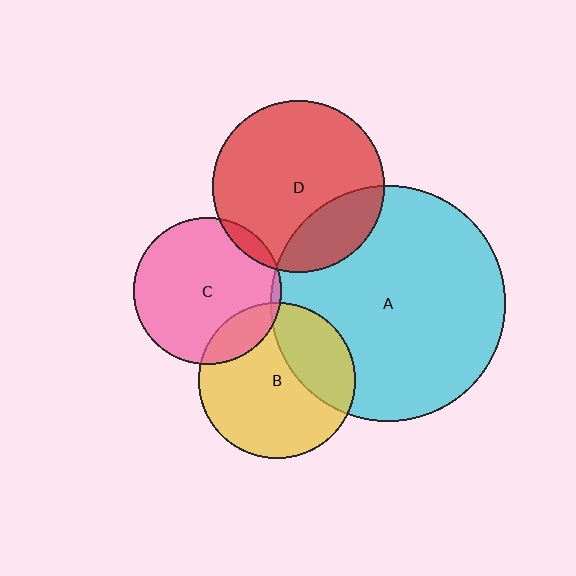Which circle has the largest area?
Circle A (cyan).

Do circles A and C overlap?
Yes.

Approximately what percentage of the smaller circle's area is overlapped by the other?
Approximately 5%.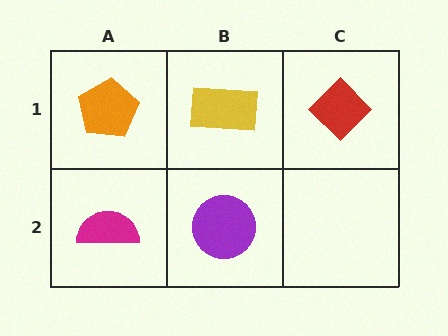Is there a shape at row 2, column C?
No, that cell is empty.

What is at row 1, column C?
A red diamond.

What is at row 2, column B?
A purple circle.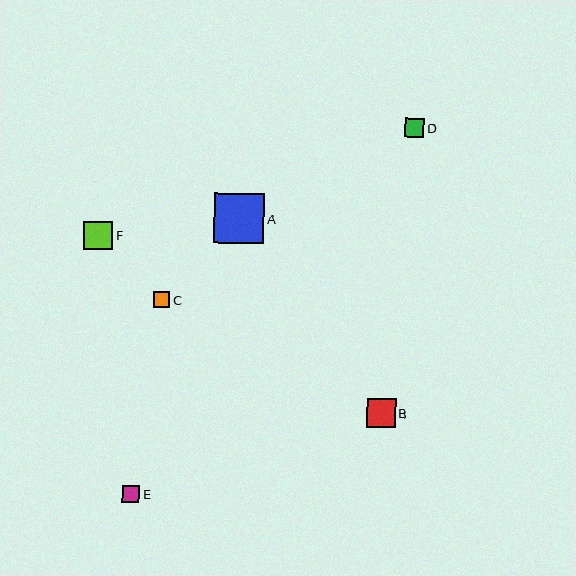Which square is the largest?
Square A is the largest with a size of approximately 50 pixels.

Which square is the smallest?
Square C is the smallest with a size of approximately 16 pixels.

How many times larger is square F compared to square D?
Square F is approximately 1.5 times the size of square D.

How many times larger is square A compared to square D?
Square A is approximately 2.6 times the size of square D.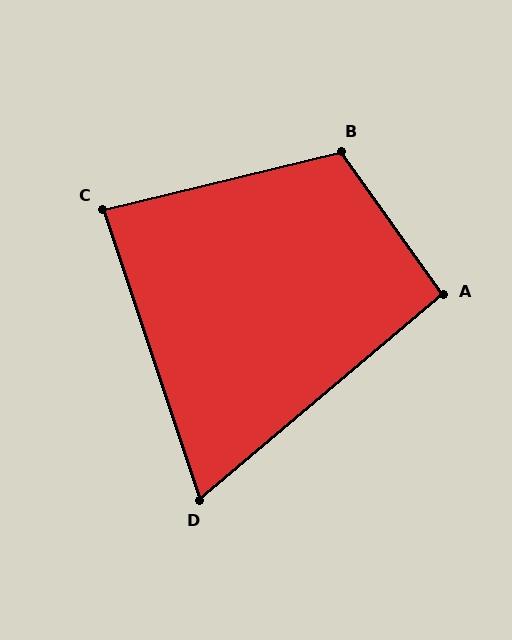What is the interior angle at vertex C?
Approximately 85 degrees (approximately right).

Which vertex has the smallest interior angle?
D, at approximately 68 degrees.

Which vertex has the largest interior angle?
B, at approximately 112 degrees.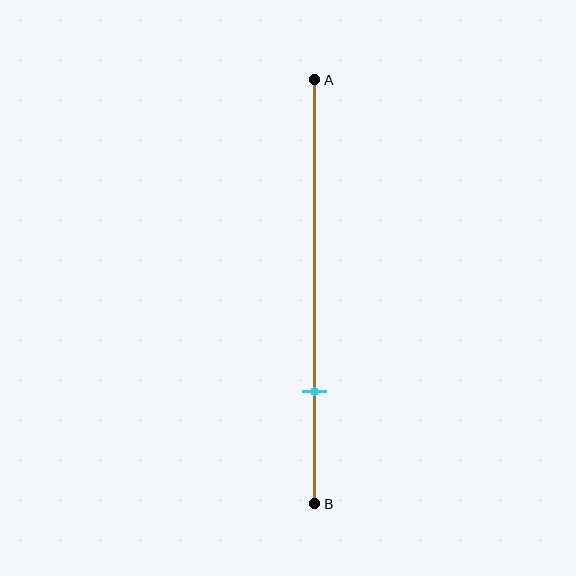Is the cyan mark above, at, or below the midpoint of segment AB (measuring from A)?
The cyan mark is below the midpoint of segment AB.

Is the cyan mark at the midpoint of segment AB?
No, the mark is at about 75% from A, not at the 50% midpoint.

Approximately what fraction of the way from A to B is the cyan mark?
The cyan mark is approximately 75% of the way from A to B.